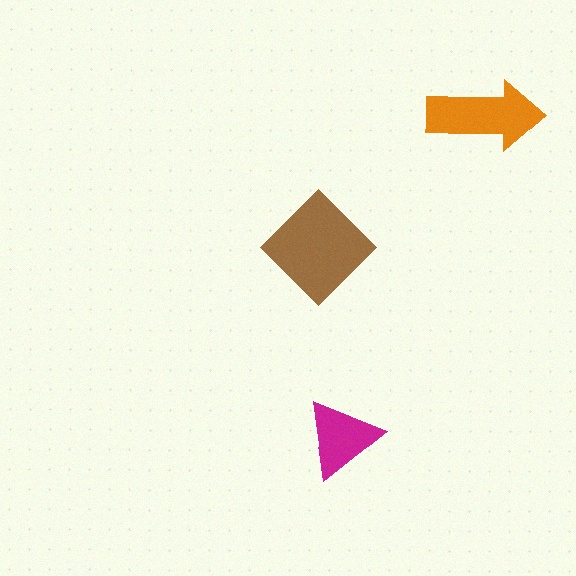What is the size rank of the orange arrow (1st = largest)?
2nd.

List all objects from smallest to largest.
The magenta triangle, the orange arrow, the brown diamond.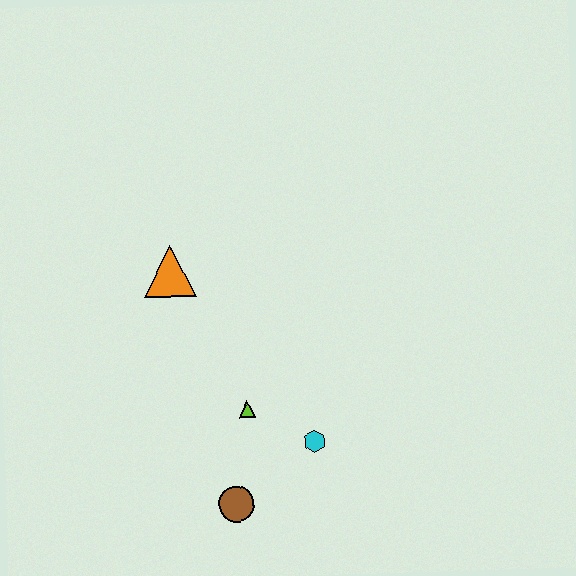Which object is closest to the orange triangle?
The lime triangle is closest to the orange triangle.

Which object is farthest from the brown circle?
The orange triangle is farthest from the brown circle.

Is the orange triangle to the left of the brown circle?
Yes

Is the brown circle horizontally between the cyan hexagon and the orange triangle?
Yes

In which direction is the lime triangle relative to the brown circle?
The lime triangle is above the brown circle.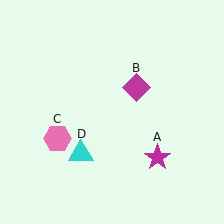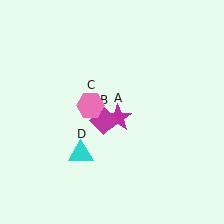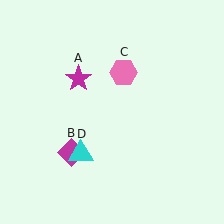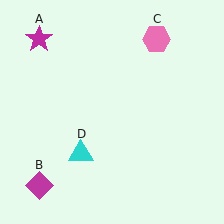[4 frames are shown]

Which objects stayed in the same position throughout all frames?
Cyan triangle (object D) remained stationary.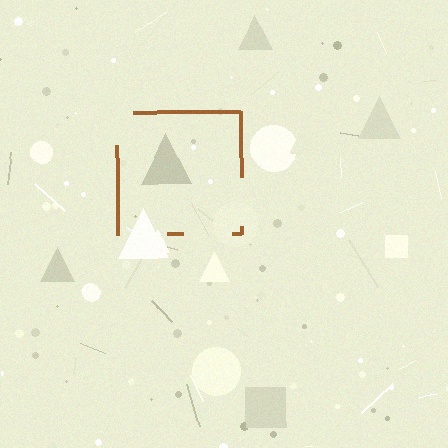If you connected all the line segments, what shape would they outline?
They would outline a square.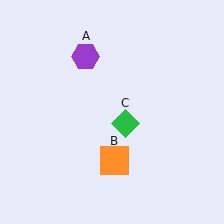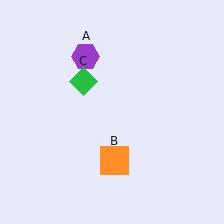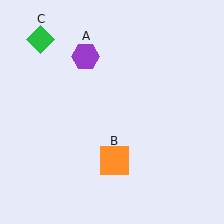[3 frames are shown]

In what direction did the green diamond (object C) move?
The green diamond (object C) moved up and to the left.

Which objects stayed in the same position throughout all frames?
Purple hexagon (object A) and orange square (object B) remained stationary.